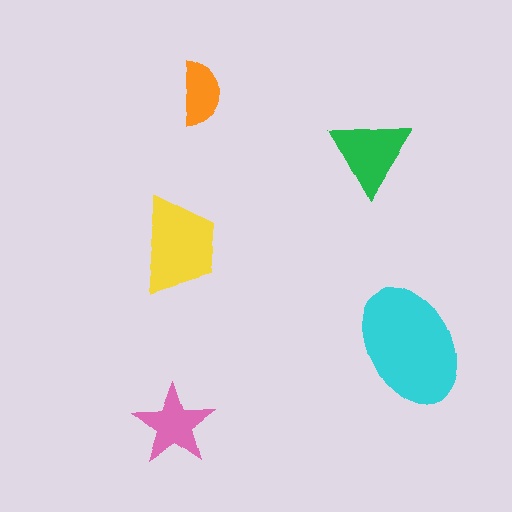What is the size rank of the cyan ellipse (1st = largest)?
1st.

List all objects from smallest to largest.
The orange semicircle, the pink star, the green triangle, the yellow trapezoid, the cyan ellipse.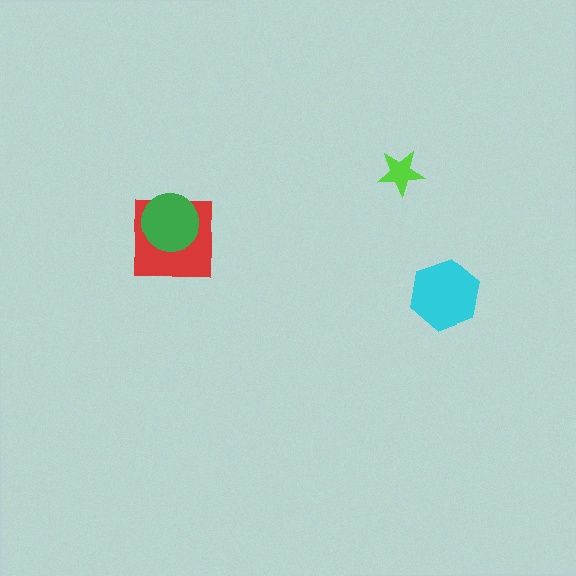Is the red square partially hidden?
Yes, it is partially covered by another shape.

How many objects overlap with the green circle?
1 object overlaps with the green circle.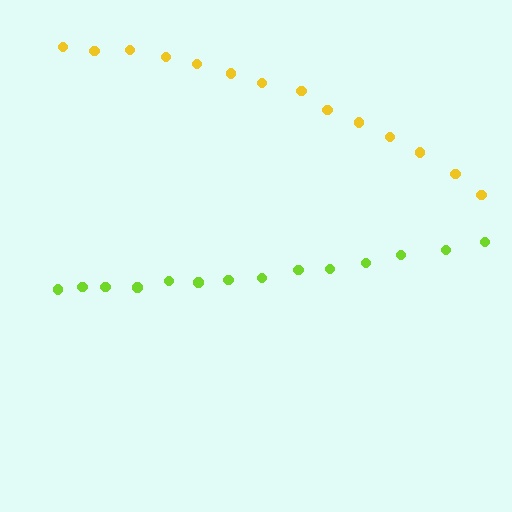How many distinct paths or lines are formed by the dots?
There are 2 distinct paths.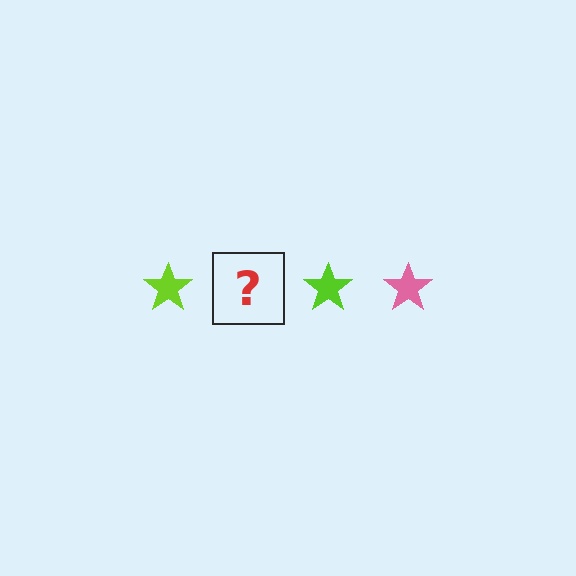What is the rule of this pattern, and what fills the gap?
The rule is that the pattern cycles through lime, pink stars. The gap should be filled with a pink star.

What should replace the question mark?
The question mark should be replaced with a pink star.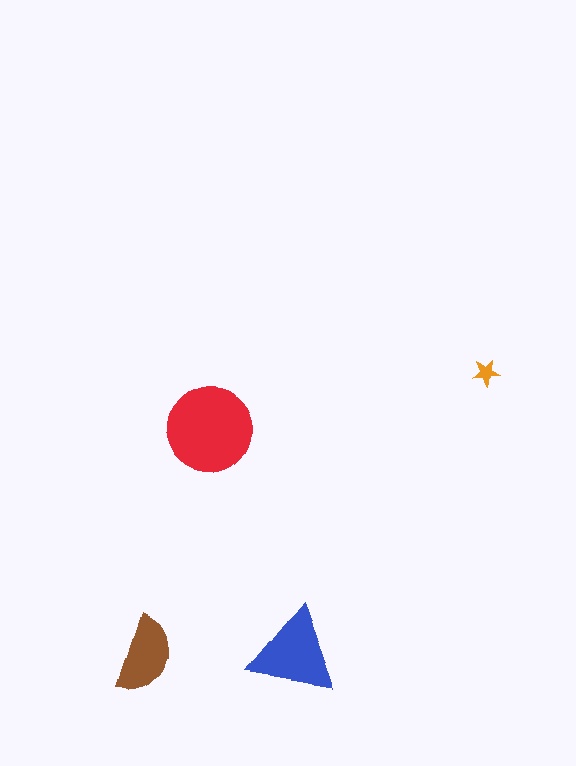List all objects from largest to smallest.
The red circle, the blue triangle, the brown semicircle, the orange star.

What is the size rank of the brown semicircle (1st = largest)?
3rd.